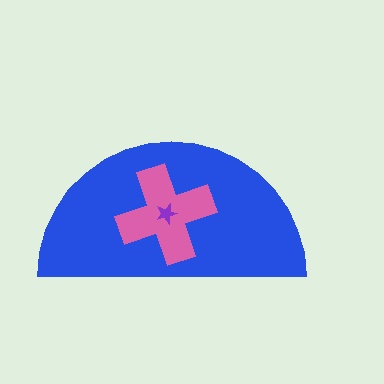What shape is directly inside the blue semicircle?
The pink cross.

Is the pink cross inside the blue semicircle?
Yes.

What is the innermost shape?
The purple star.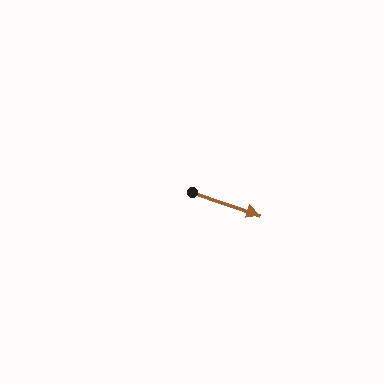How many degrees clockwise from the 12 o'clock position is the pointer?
Approximately 109 degrees.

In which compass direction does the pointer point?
East.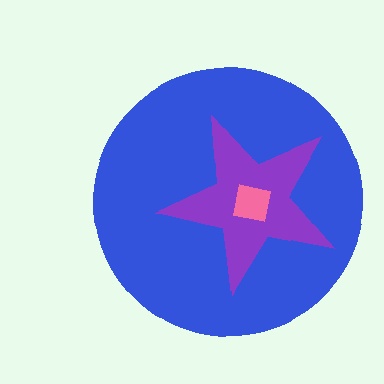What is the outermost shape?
The blue circle.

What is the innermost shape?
The pink square.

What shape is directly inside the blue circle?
The purple star.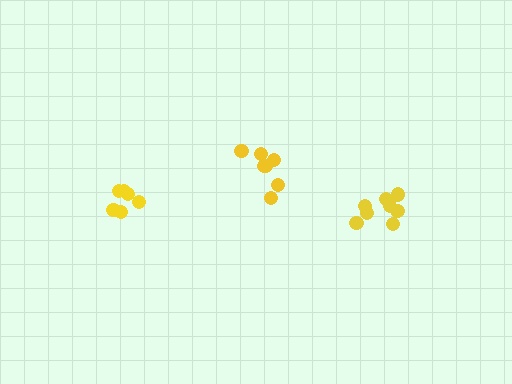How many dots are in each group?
Group 1: 6 dots, Group 2: 9 dots, Group 3: 7 dots (22 total).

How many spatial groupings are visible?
There are 3 spatial groupings.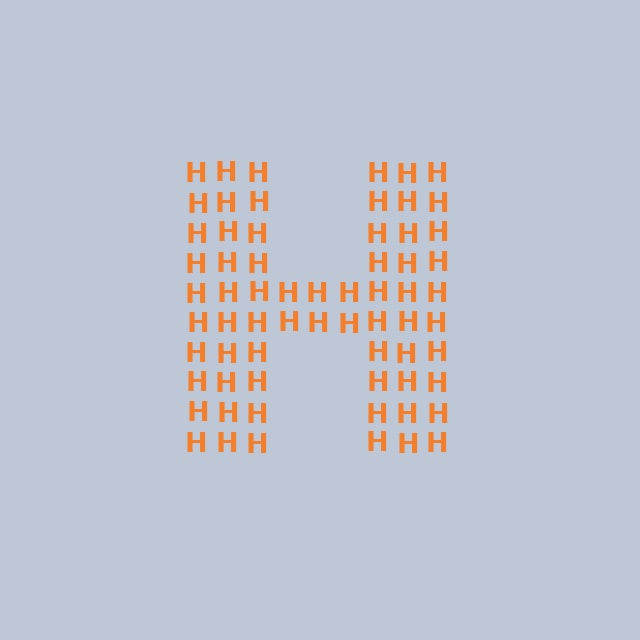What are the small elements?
The small elements are letter H's.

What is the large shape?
The large shape is the letter H.